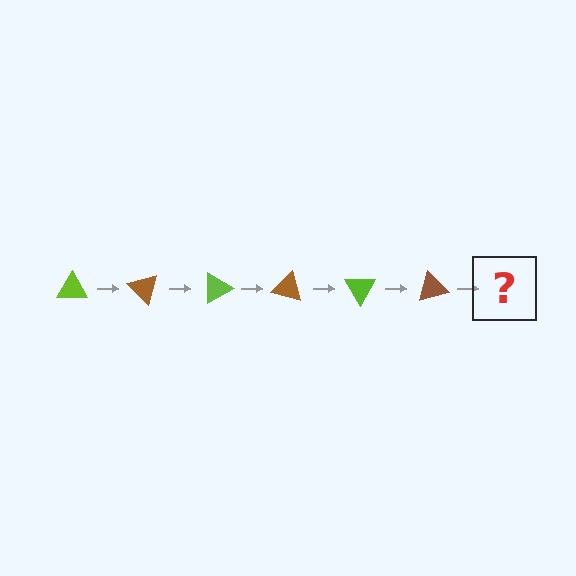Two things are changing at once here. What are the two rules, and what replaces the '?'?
The two rules are that it rotates 45 degrees each step and the color cycles through lime and brown. The '?' should be a lime triangle, rotated 270 degrees from the start.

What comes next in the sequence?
The next element should be a lime triangle, rotated 270 degrees from the start.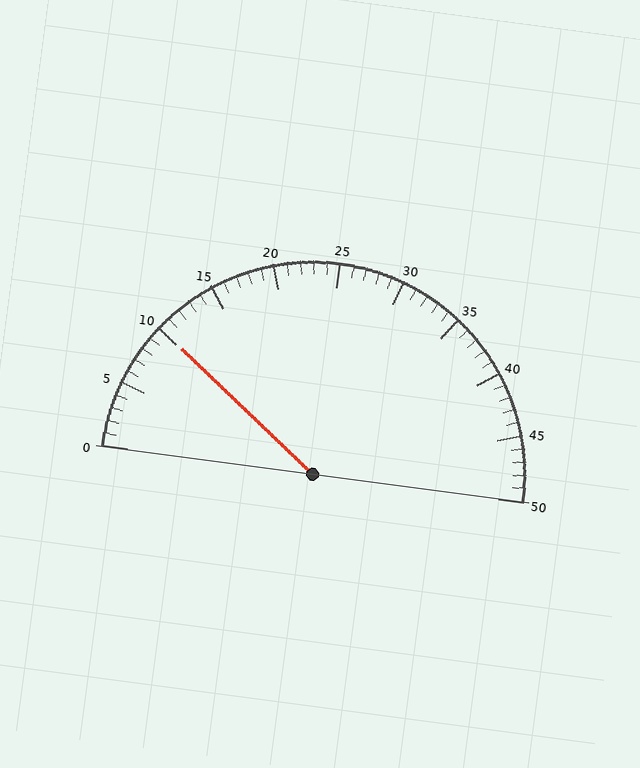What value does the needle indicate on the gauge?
The needle indicates approximately 10.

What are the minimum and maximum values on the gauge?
The gauge ranges from 0 to 50.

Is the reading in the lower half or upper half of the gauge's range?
The reading is in the lower half of the range (0 to 50).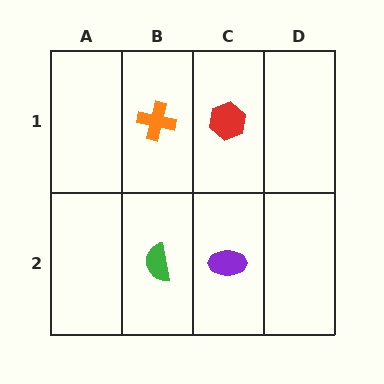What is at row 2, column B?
A green semicircle.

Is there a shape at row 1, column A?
No, that cell is empty.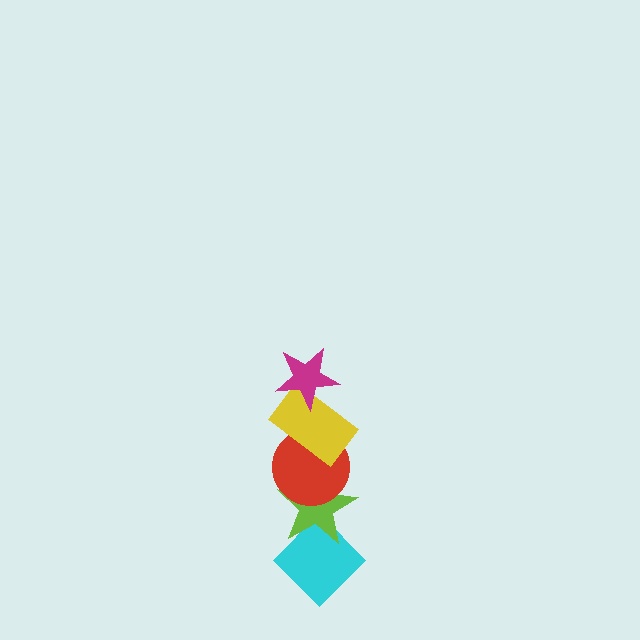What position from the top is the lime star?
The lime star is 4th from the top.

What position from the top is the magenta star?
The magenta star is 1st from the top.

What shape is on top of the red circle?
The yellow rectangle is on top of the red circle.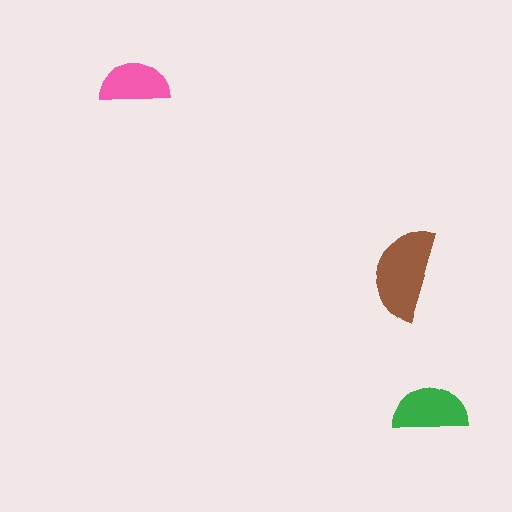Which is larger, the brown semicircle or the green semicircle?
The brown one.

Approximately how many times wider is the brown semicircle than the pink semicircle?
About 1.5 times wider.